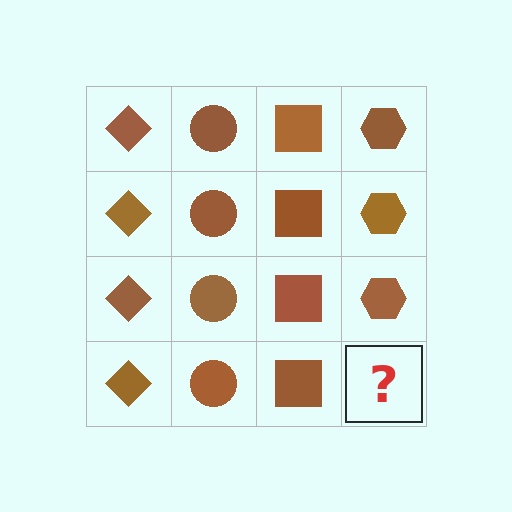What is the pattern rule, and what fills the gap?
The rule is that each column has a consistent shape. The gap should be filled with a brown hexagon.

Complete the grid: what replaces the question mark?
The question mark should be replaced with a brown hexagon.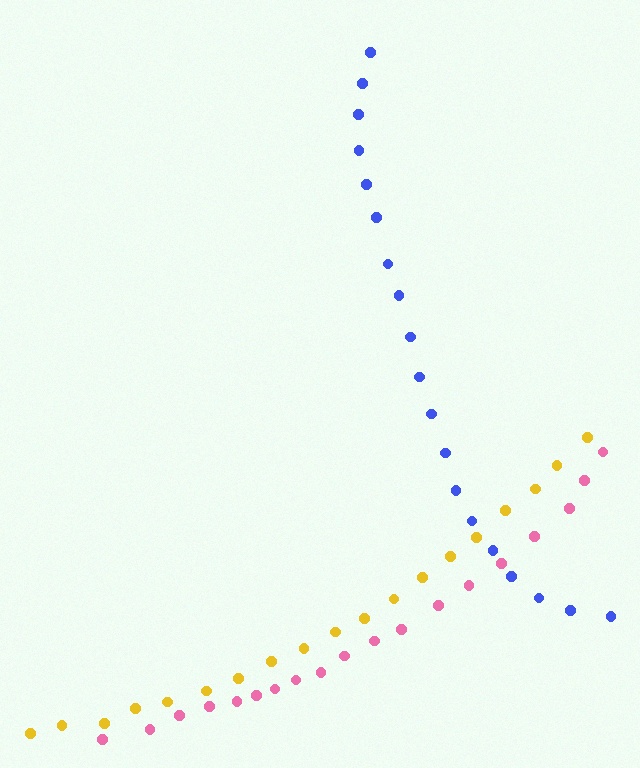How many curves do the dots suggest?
There are 3 distinct paths.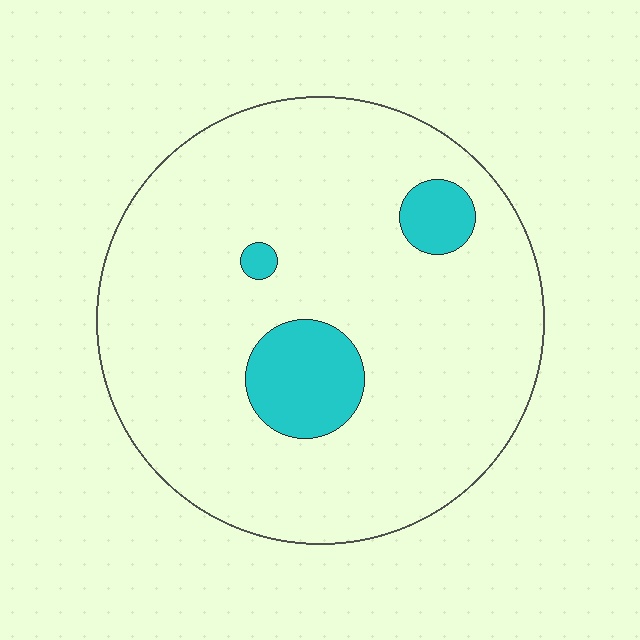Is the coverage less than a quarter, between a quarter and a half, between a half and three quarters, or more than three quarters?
Less than a quarter.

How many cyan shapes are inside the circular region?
3.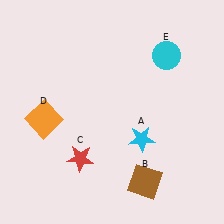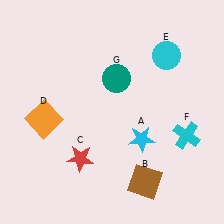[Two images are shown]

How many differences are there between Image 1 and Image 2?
There are 2 differences between the two images.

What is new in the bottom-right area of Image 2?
A cyan cross (F) was added in the bottom-right area of Image 2.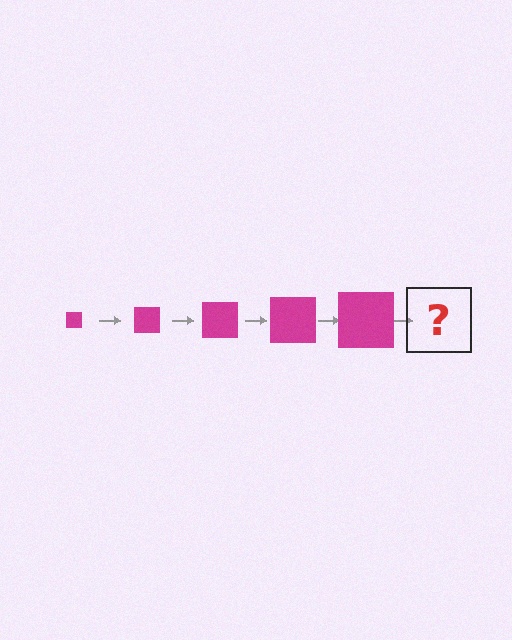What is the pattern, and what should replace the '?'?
The pattern is that the square gets progressively larger each step. The '?' should be a magenta square, larger than the previous one.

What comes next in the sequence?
The next element should be a magenta square, larger than the previous one.